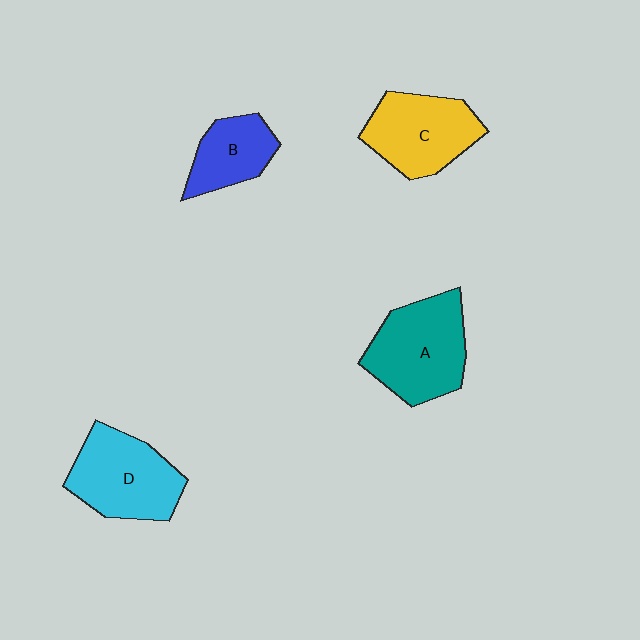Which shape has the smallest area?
Shape B (blue).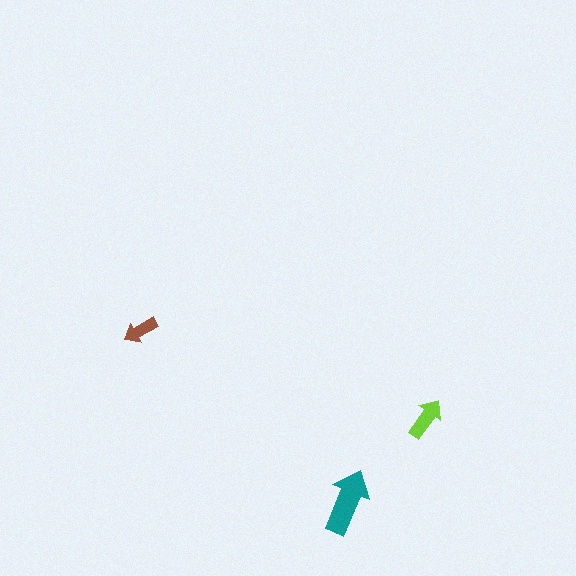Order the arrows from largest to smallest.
the teal one, the lime one, the brown one.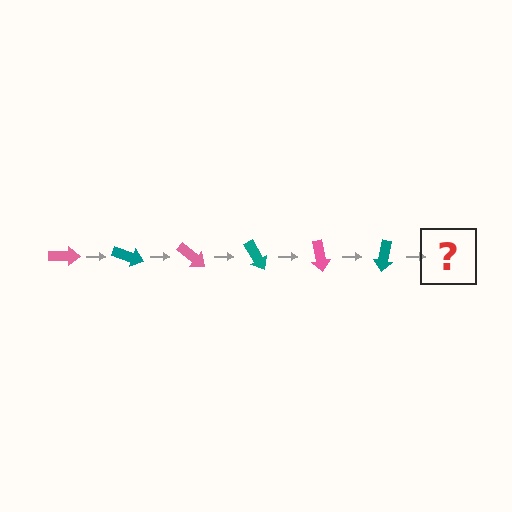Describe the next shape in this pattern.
It should be a pink arrow, rotated 120 degrees from the start.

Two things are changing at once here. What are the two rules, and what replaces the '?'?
The two rules are that it rotates 20 degrees each step and the color cycles through pink and teal. The '?' should be a pink arrow, rotated 120 degrees from the start.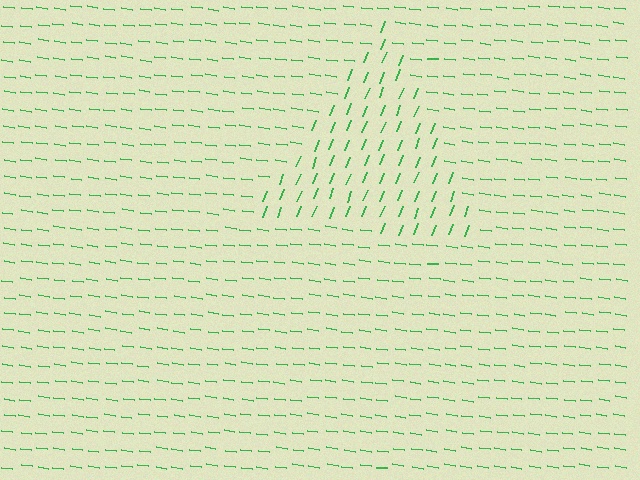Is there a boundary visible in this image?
Yes, there is a texture boundary formed by a change in line orientation.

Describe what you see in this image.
The image is filled with small green line segments. A triangle region in the image has lines oriented differently from the surrounding lines, creating a visible texture boundary.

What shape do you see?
I see a triangle.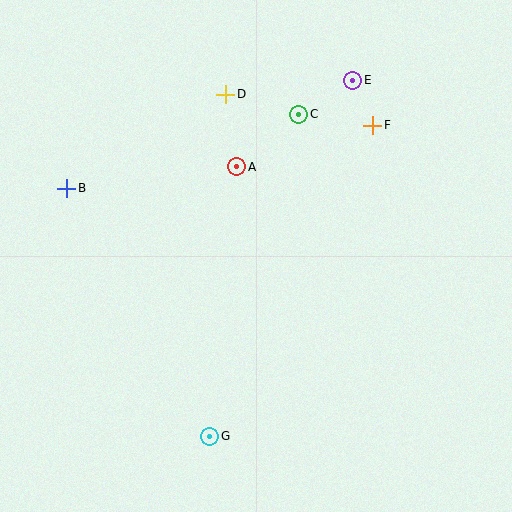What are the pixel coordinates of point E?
Point E is at (353, 80).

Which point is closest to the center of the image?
Point A at (236, 167) is closest to the center.